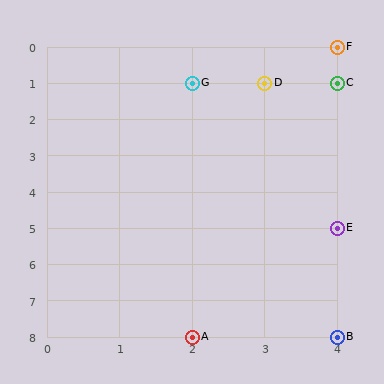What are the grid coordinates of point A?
Point A is at grid coordinates (2, 8).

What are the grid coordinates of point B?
Point B is at grid coordinates (4, 8).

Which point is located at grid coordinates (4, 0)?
Point F is at (4, 0).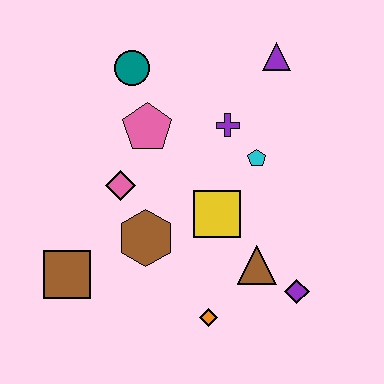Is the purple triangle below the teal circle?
No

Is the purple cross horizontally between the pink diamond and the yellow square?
No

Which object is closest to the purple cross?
The cyan pentagon is closest to the purple cross.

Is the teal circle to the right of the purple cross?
No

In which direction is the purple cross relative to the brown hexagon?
The purple cross is above the brown hexagon.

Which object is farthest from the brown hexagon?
The purple triangle is farthest from the brown hexagon.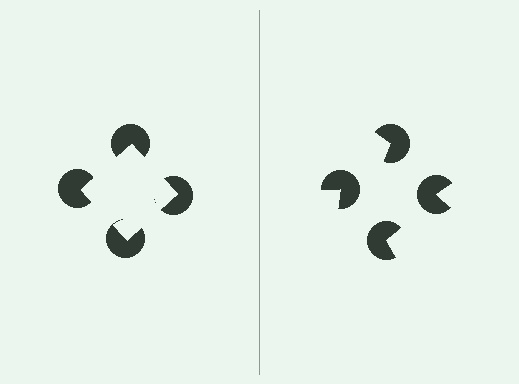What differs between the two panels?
The pac-man discs are positioned identically on both sides; only the wedge orientations differ. On the left they align to a square; on the right they are misaligned.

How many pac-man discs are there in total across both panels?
8 — 4 on each side.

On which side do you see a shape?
An illusory square appears on the left side. On the right side the wedge cuts are rotated, so no coherent shape forms.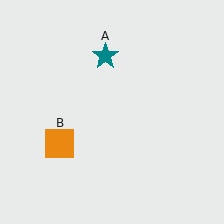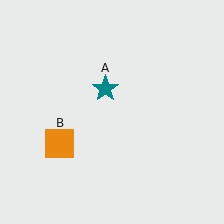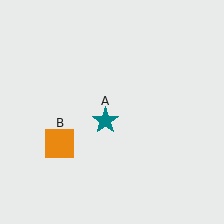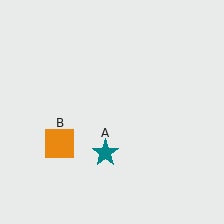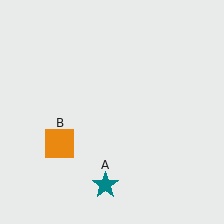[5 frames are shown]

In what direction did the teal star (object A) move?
The teal star (object A) moved down.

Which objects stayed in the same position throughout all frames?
Orange square (object B) remained stationary.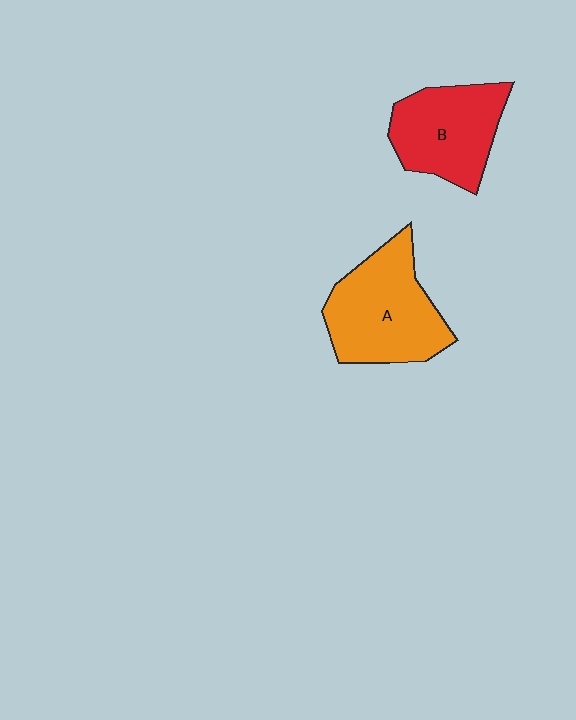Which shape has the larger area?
Shape A (orange).